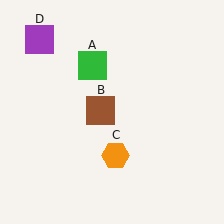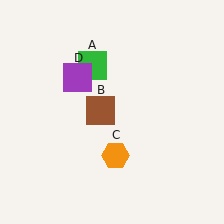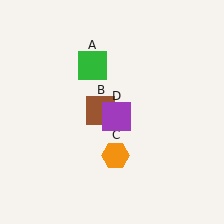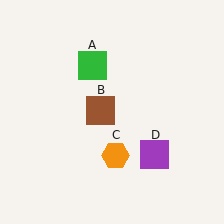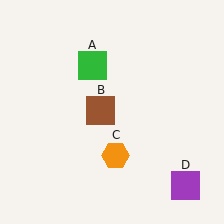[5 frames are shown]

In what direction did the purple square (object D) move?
The purple square (object D) moved down and to the right.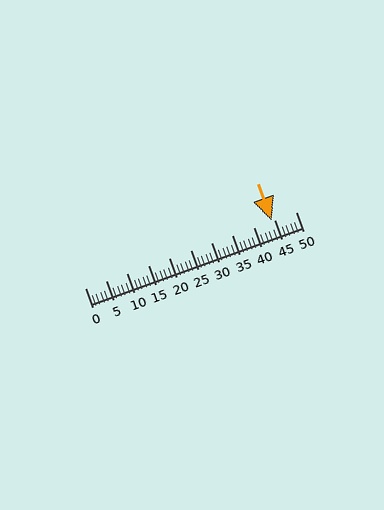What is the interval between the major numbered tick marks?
The major tick marks are spaced 5 units apart.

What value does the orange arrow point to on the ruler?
The orange arrow points to approximately 44.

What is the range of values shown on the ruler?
The ruler shows values from 0 to 50.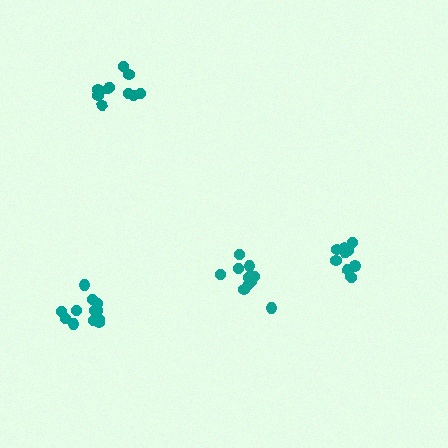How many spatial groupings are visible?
There are 4 spatial groupings.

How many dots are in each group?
Group 1: 11 dots, Group 2: 10 dots, Group 3: 11 dots, Group 4: 12 dots (44 total).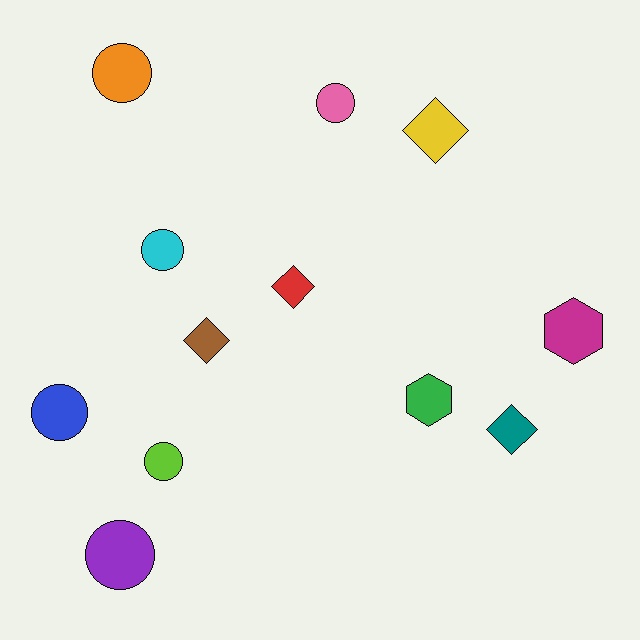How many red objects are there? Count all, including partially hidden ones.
There is 1 red object.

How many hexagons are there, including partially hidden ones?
There are 2 hexagons.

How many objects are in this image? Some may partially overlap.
There are 12 objects.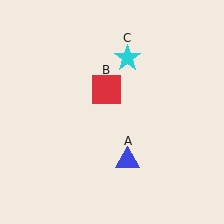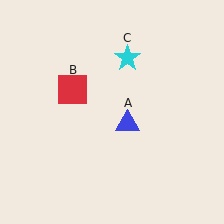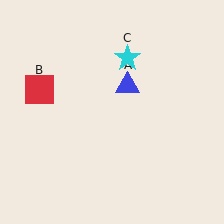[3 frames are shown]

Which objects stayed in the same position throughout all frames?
Cyan star (object C) remained stationary.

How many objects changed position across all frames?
2 objects changed position: blue triangle (object A), red square (object B).